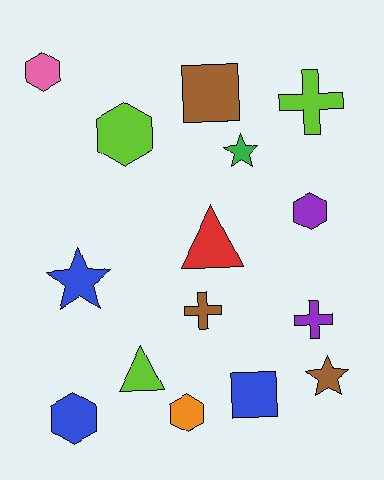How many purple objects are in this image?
There are 2 purple objects.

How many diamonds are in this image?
There are no diamonds.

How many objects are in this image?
There are 15 objects.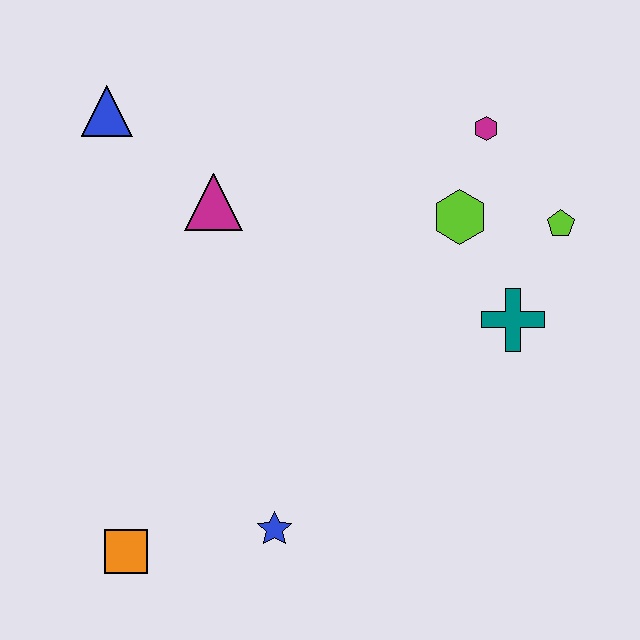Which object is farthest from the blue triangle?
The lime pentagon is farthest from the blue triangle.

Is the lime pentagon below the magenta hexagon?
Yes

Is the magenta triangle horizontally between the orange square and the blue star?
Yes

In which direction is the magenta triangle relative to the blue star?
The magenta triangle is above the blue star.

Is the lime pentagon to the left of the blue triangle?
No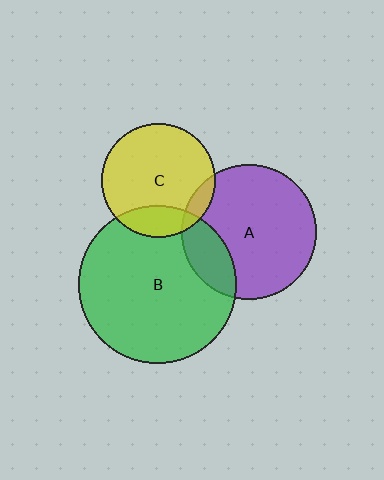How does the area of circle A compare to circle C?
Approximately 1.4 times.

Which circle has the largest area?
Circle B (green).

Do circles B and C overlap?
Yes.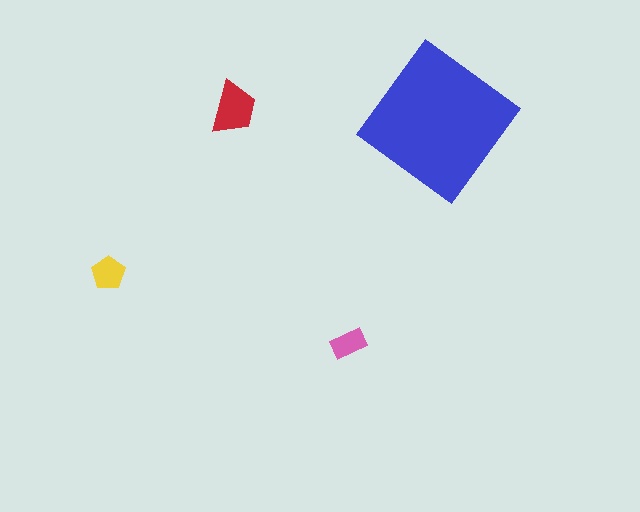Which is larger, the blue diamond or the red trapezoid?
The blue diamond.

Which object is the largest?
The blue diamond.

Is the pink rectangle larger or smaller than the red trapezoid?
Smaller.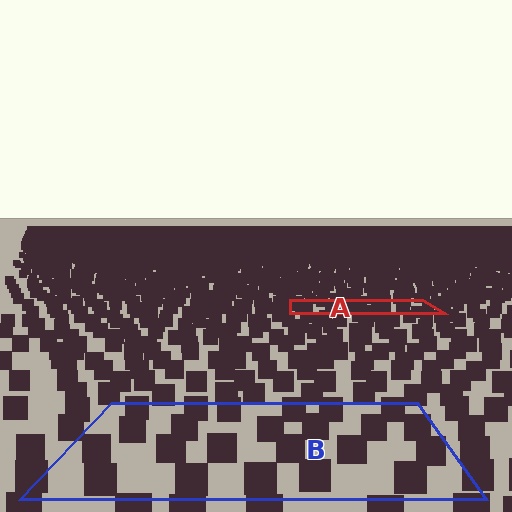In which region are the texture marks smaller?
The texture marks are smaller in region A, because it is farther away.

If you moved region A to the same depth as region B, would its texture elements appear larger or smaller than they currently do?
They would appear larger. At a closer depth, the same texture elements are projected at a bigger on-screen size.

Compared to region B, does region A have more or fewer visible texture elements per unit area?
Region A has more texture elements per unit area — they are packed more densely because it is farther away.